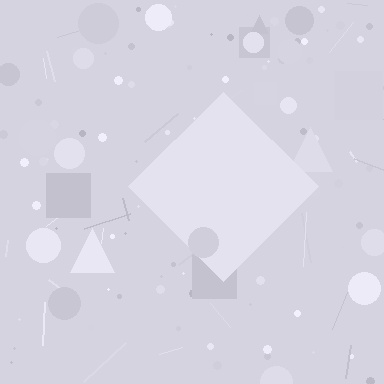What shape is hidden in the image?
A diamond is hidden in the image.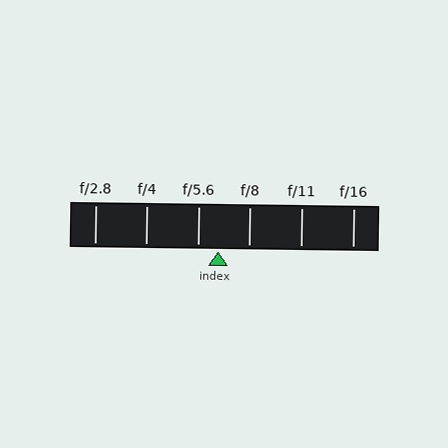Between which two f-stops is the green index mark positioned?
The index mark is between f/5.6 and f/8.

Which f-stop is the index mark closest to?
The index mark is closest to f/5.6.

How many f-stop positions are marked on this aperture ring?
There are 6 f-stop positions marked.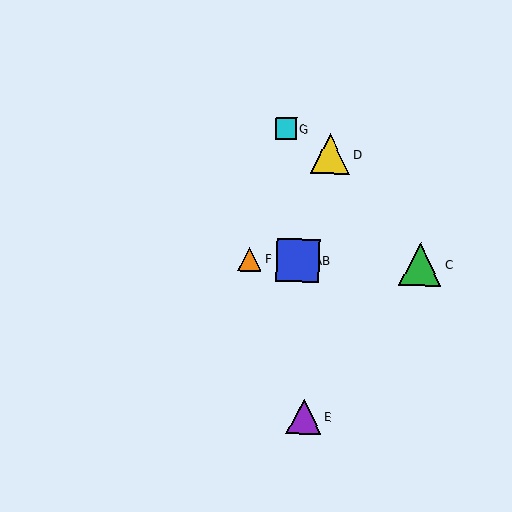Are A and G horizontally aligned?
No, A is at y≈260 and G is at y≈128.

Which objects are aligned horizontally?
Objects A, B, C, F are aligned horizontally.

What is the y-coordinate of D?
Object D is at y≈154.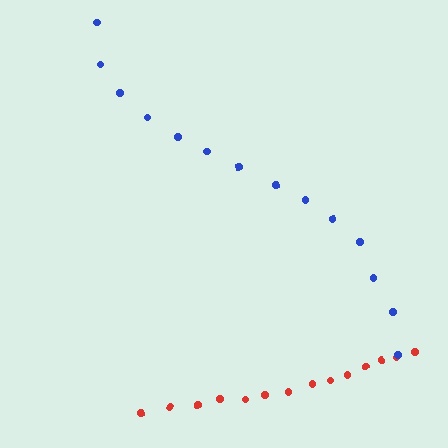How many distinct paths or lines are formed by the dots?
There are 2 distinct paths.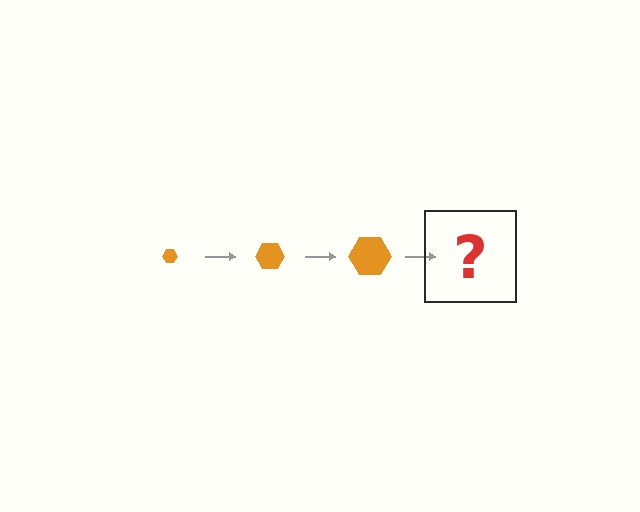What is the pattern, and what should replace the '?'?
The pattern is that the hexagon gets progressively larger each step. The '?' should be an orange hexagon, larger than the previous one.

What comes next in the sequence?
The next element should be an orange hexagon, larger than the previous one.